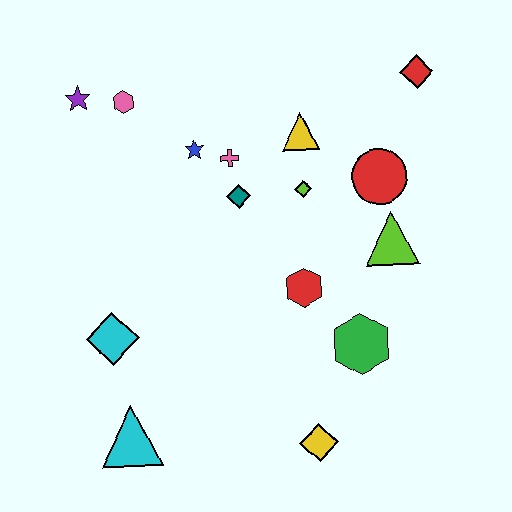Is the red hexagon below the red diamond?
Yes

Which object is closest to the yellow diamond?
The green hexagon is closest to the yellow diamond.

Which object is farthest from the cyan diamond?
The red diamond is farthest from the cyan diamond.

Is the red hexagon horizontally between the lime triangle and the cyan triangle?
Yes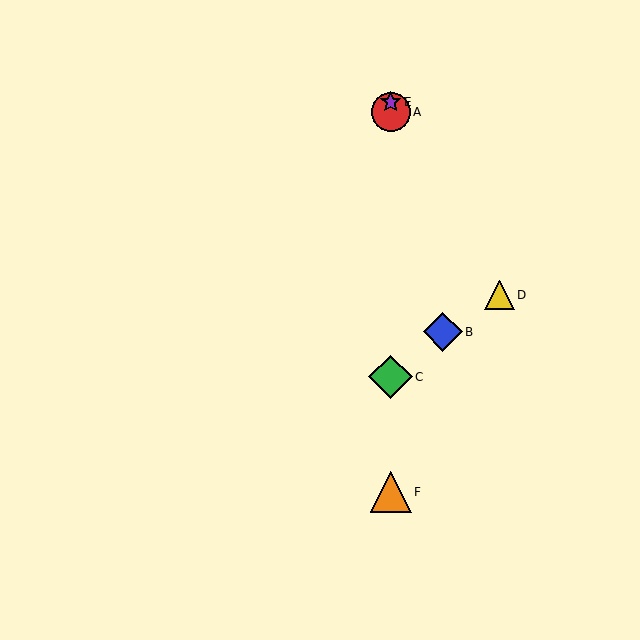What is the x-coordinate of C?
Object C is at x≈391.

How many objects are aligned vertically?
4 objects (A, C, E, F) are aligned vertically.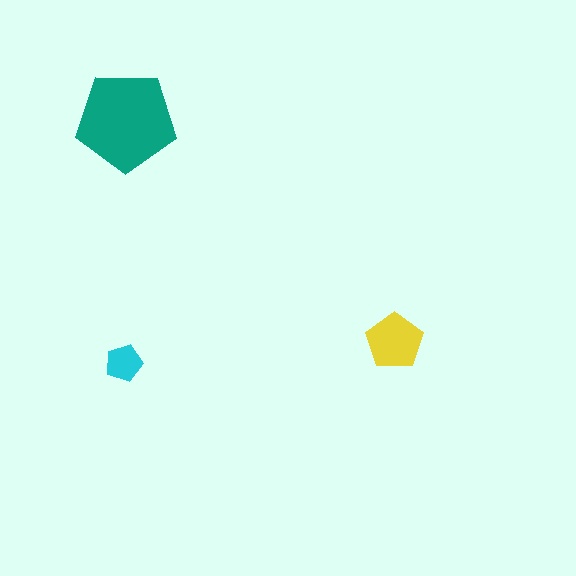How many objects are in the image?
There are 3 objects in the image.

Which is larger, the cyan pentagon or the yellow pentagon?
The yellow one.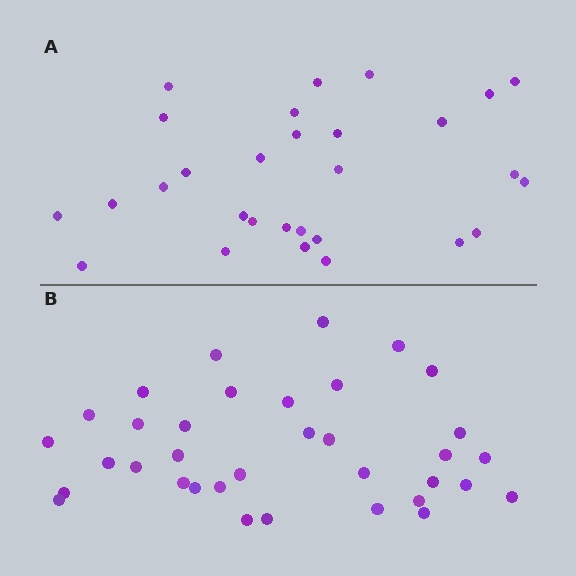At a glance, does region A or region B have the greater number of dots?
Region B (the bottom region) has more dots.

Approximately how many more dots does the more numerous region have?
Region B has about 6 more dots than region A.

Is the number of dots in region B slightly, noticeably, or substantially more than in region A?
Region B has only slightly more — the two regions are fairly close. The ratio is roughly 1.2 to 1.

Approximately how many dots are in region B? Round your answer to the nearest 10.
About 40 dots. (The exact count is 35, which rounds to 40.)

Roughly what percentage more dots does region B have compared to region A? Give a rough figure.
About 20% more.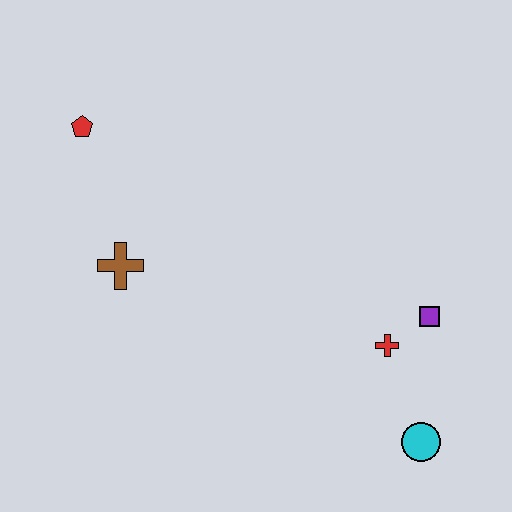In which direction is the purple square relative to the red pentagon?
The purple square is to the right of the red pentagon.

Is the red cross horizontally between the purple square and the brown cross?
Yes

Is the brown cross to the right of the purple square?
No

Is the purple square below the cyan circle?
No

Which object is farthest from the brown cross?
The cyan circle is farthest from the brown cross.